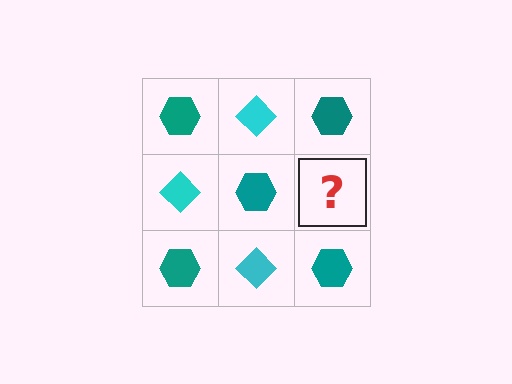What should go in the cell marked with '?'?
The missing cell should contain a cyan diamond.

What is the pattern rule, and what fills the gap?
The rule is that it alternates teal hexagon and cyan diamond in a checkerboard pattern. The gap should be filled with a cyan diamond.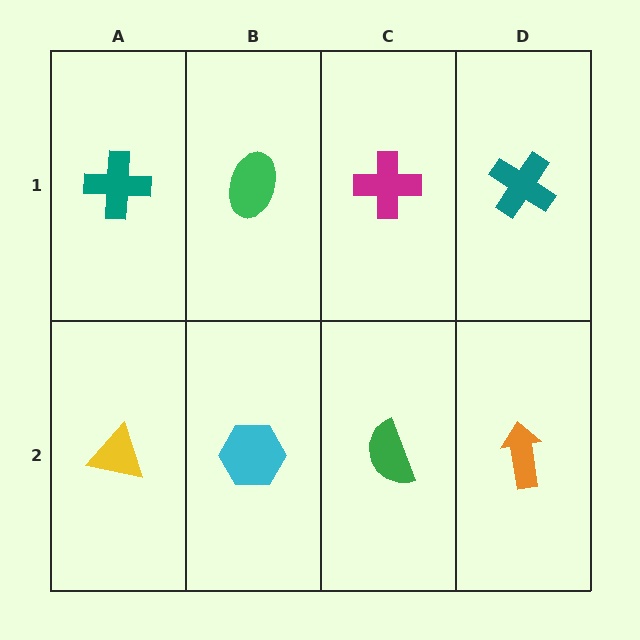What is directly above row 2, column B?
A green ellipse.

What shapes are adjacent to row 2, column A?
A teal cross (row 1, column A), a cyan hexagon (row 2, column B).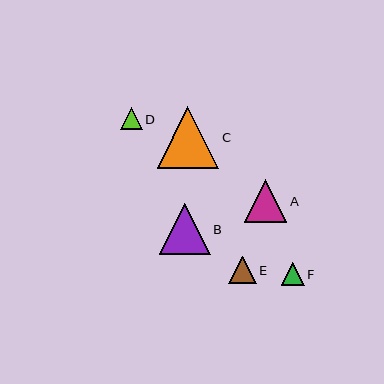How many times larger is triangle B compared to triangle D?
Triangle B is approximately 2.3 times the size of triangle D.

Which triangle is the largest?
Triangle C is the largest with a size of approximately 62 pixels.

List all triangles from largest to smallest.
From largest to smallest: C, B, A, E, F, D.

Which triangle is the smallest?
Triangle D is the smallest with a size of approximately 22 pixels.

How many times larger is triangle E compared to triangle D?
Triangle E is approximately 1.2 times the size of triangle D.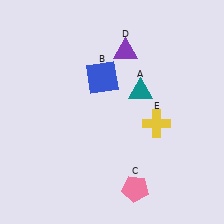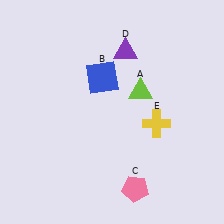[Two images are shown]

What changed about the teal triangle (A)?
In Image 1, A is teal. In Image 2, it changed to lime.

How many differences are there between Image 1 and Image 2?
There is 1 difference between the two images.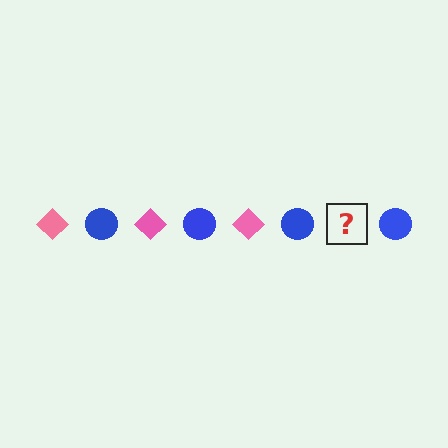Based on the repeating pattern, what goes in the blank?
The blank should be a pink diamond.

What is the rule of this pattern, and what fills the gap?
The rule is that the pattern alternates between pink diamond and blue circle. The gap should be filled with a pink diamond.